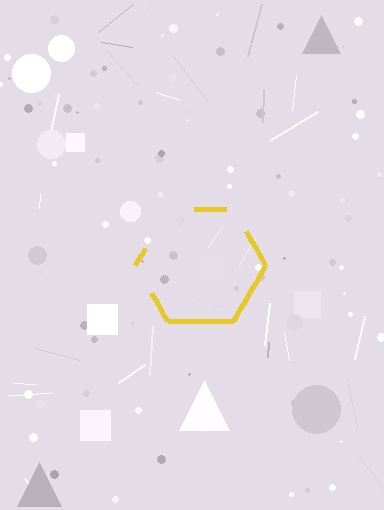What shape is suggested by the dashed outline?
The dashed outline suggests a hexagon.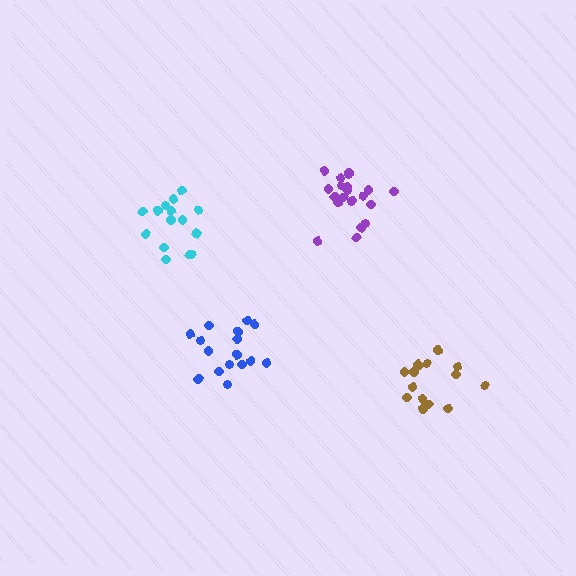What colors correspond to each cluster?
The clusters are colored: blue, purple, cyan, brown.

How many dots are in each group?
Group 1: 16 dots, Group 2: 21 dots, Group 3: 15 dots, Group 4: 15 dots (67 total).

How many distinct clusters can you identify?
There are 4 distinct clusters.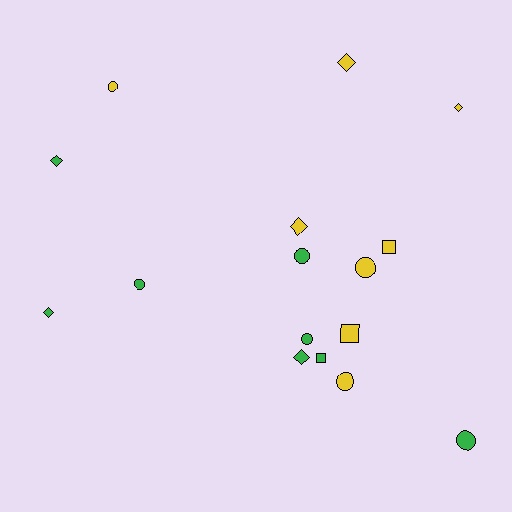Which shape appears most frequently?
Circle, with 7 objects.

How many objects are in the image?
There are 16 objects.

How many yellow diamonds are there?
There are 3 yellow diamonds.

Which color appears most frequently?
Yellow, with 8 objects.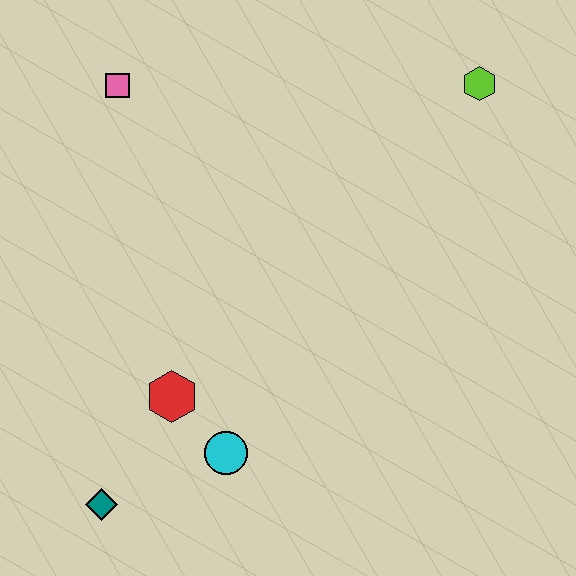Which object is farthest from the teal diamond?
The lime hexagon is farthest from the teal diamond.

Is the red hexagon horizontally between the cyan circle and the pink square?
Yes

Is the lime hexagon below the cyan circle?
No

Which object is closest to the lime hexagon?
The pink square is closest to the lime hexagon.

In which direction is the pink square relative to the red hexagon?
The pink square is above the red hexagon.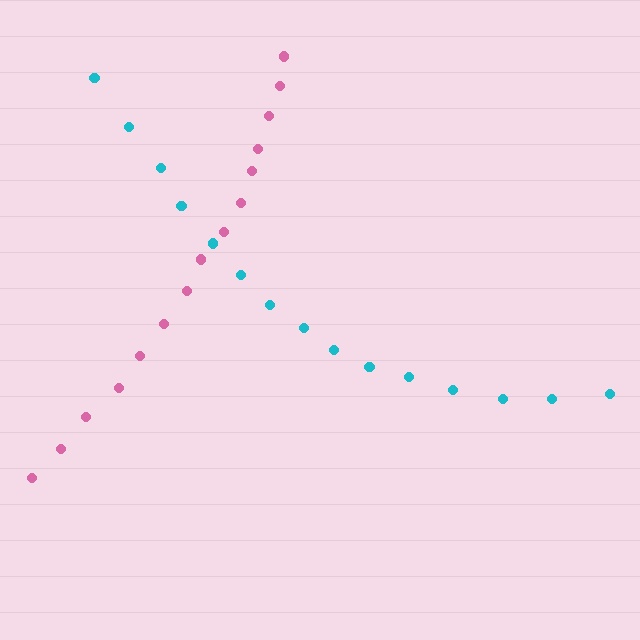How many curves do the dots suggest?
There are 2 distinct paths.